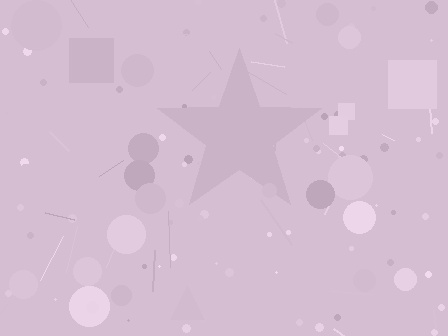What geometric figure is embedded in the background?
A star is embedded in the background.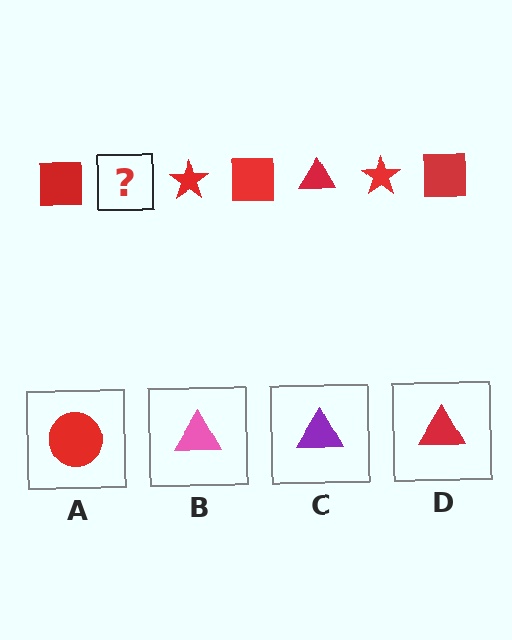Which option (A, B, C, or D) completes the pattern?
D.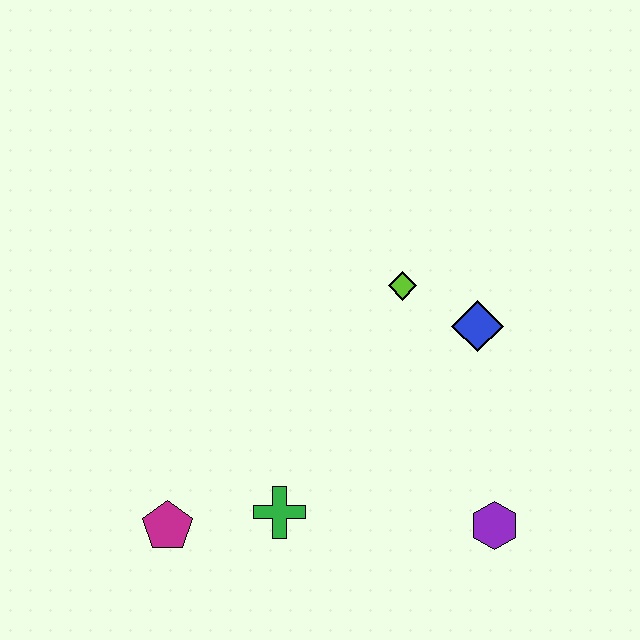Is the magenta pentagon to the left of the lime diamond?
Yes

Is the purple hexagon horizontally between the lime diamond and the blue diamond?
No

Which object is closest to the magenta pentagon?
The green cross is closest to the magenta pentagon.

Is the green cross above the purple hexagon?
Yes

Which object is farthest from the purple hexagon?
The magenta pentagon is farthest from the purple hexagon.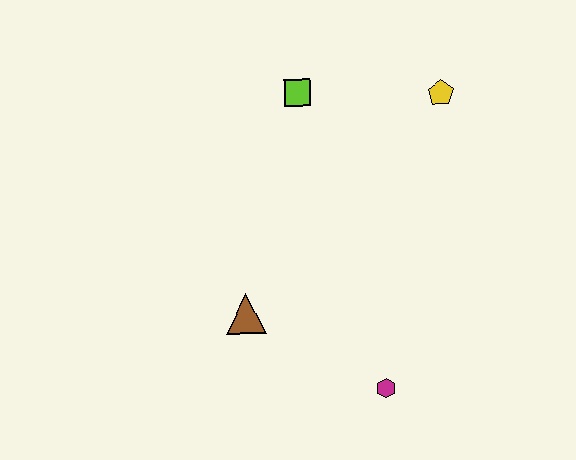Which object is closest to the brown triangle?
The magenta hexagon is closest to the brown triangle.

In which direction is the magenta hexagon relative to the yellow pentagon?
The magenta hexagon is below the yellow pentagon.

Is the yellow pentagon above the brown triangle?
Yes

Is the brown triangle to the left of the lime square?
Yes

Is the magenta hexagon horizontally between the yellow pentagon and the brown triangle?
Yes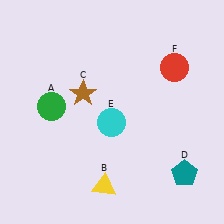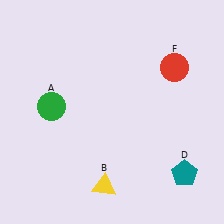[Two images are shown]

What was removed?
The cyan circle (E), the brown star (C) were removed in Image 2.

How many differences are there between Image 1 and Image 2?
There are 2 differences between the two images.